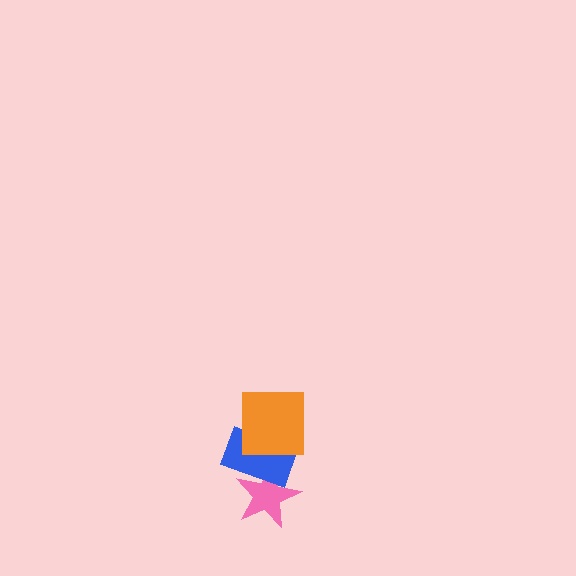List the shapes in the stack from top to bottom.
From top to bottom: the orange square, the blue rectangle, the pink star.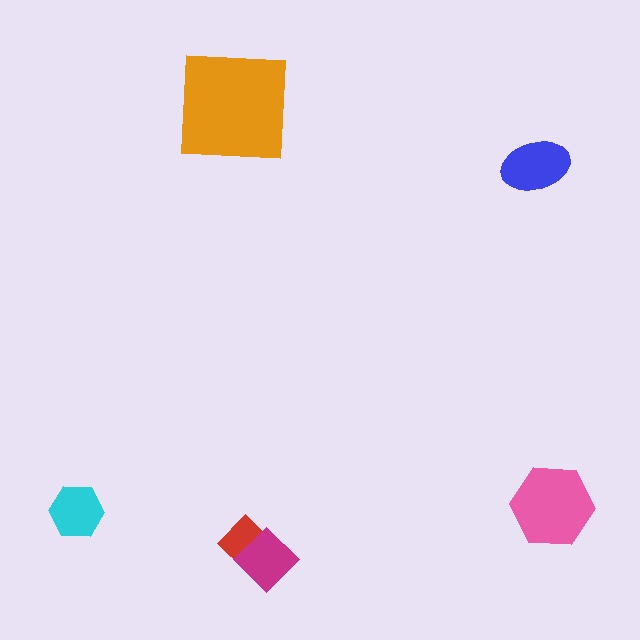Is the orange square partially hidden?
No, no other shape covers it.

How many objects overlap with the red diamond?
1 object overlaps with the red diamond.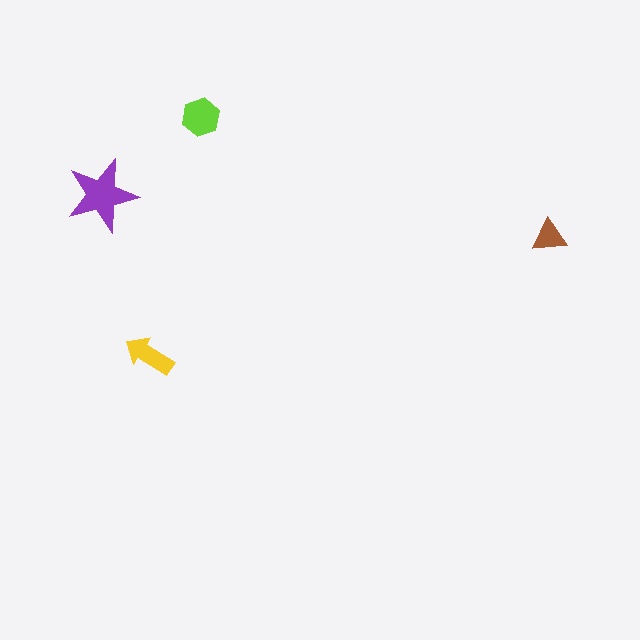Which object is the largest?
The purple star.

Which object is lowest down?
The yellow arrow is bottommost.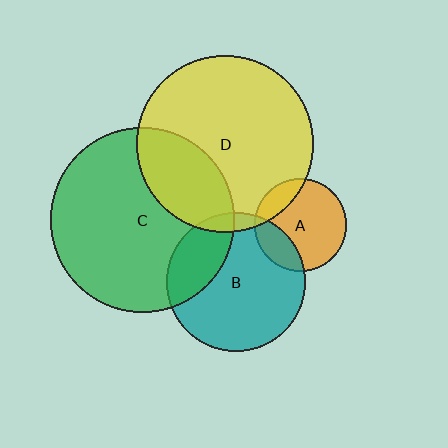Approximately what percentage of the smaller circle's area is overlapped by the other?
Approximately 25%.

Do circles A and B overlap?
Yes.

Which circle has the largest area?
Circle C (green).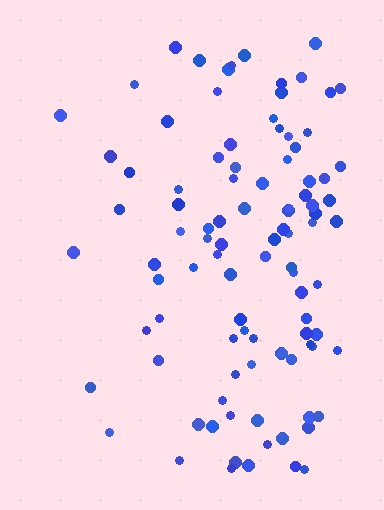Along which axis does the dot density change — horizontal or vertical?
Horizontal.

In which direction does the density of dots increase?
From left to right, with the right side densest.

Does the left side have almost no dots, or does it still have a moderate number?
Still a moderate number, just noticeably fewer than the right.